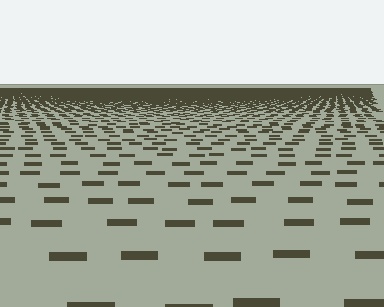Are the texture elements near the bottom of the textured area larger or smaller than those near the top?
Larger. Near the bottom, elements are closer to the viewer and appear at a bigger on-screen size.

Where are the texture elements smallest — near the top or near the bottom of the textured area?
Near the top.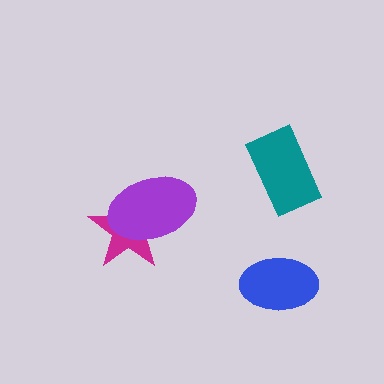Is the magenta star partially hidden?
Yes, it is partially covered by another shape.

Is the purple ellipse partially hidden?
No, no other shape covers it.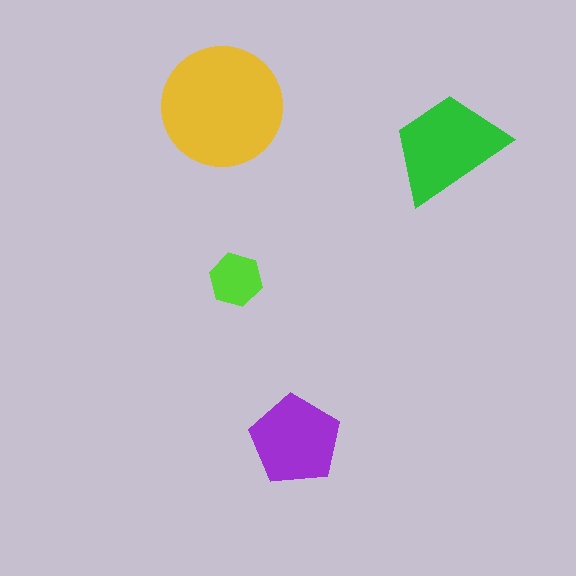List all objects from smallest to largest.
The lime hexagon, the purple pentagon, the green trapezoid, the yellow circle.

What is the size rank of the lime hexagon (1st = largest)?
4th.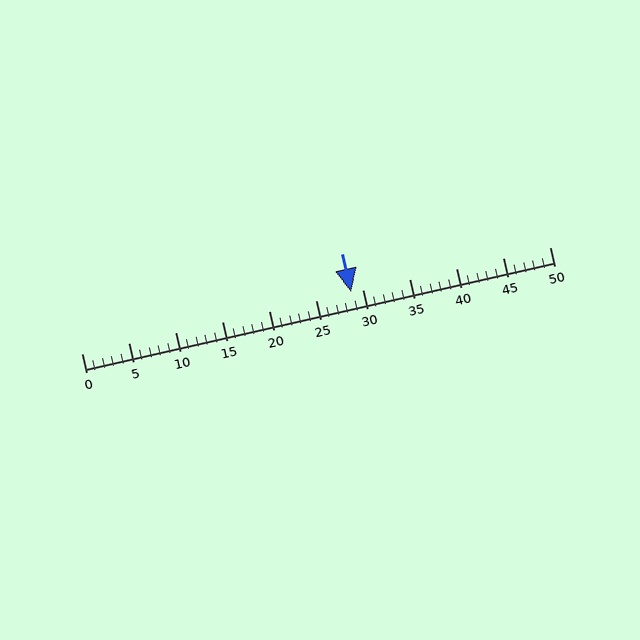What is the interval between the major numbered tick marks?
The major tick marks are spaced 5 units apart.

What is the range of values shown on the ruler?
The ruler shows values from 0 to 50.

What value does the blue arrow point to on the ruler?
The blue arrow points to approximately 29.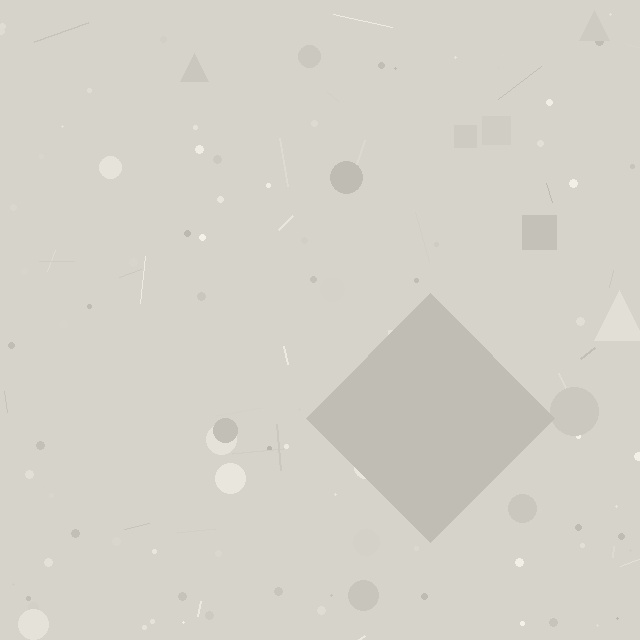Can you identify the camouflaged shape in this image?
The camouflaged shape is a diamond.